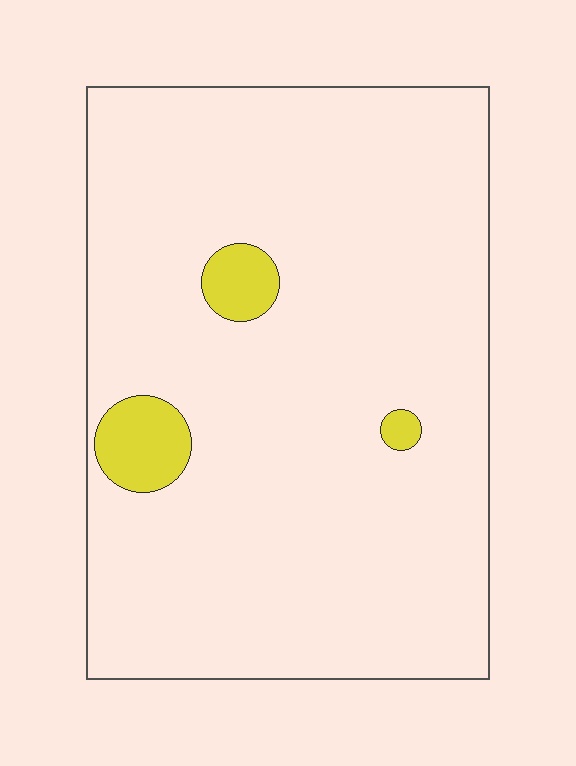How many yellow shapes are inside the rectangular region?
3.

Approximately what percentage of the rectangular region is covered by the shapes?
Approximately 5%.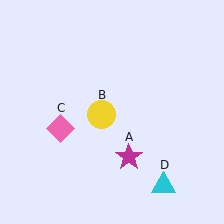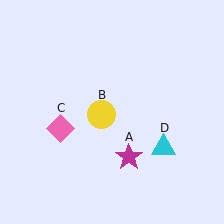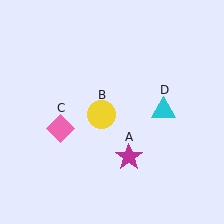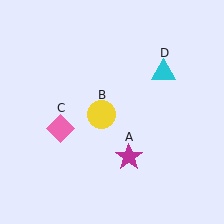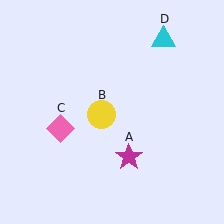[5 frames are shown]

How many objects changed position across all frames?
1 object changed position: cyan triangle (object D).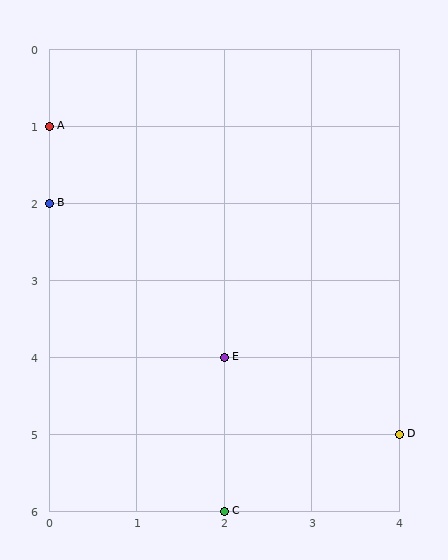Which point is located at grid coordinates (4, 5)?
Point D is at (4, 5).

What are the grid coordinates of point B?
Point B is at grid coordinates (0, 2).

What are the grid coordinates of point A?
Point A is at grid coordinates (0, 1).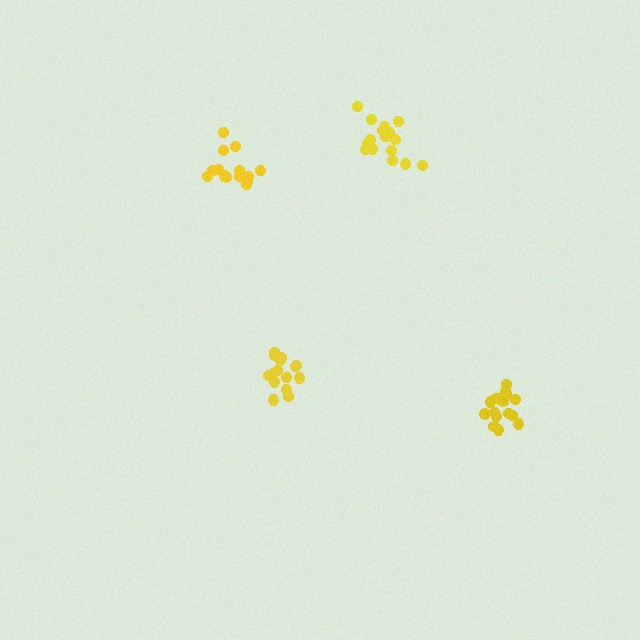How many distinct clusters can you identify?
There are 4 distinct clusters.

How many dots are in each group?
Group 1: 16 dots, Group 2: 15 dots, Group 3: 17 dots, Group 4: 16 dots (64 total).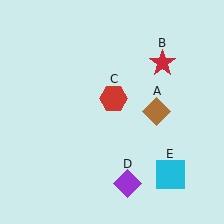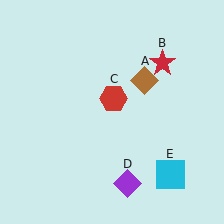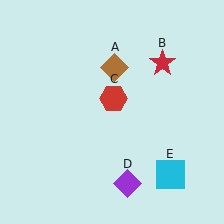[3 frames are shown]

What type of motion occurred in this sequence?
The brown diamond (object A) rotated counterclockwise around the center of the scene.